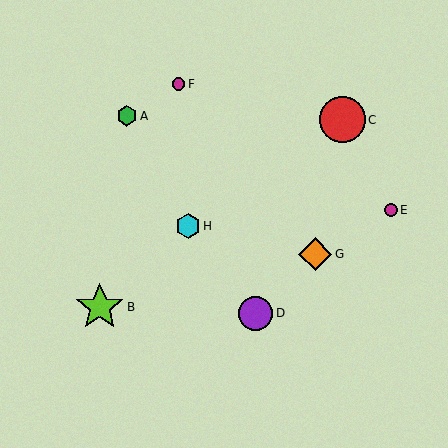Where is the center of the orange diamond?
The center of the orange diamond is at (315, 254).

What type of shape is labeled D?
Shape D is a purple circle.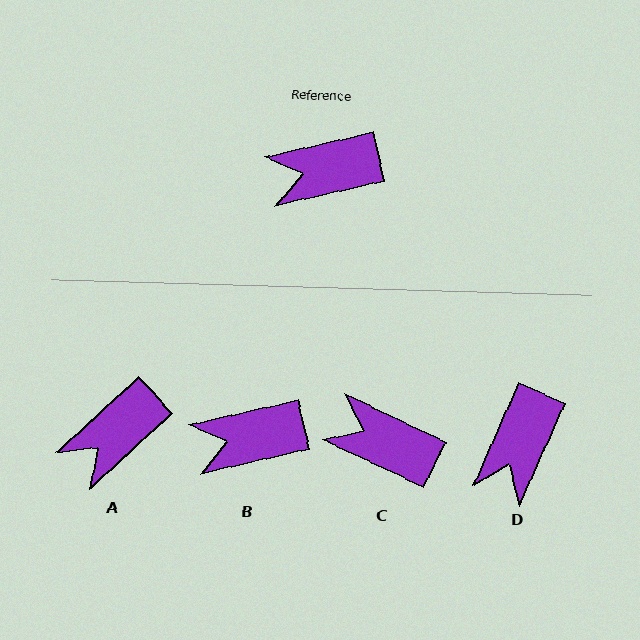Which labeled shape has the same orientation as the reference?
B.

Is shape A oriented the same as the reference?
No, it is off by about 30 degrees.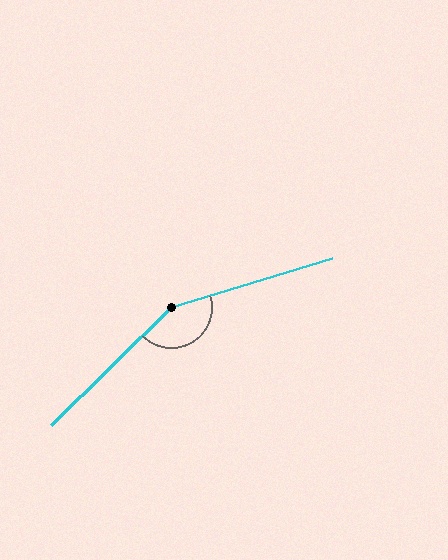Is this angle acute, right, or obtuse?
It is obtuse.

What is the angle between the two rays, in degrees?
Approximately 152 degrees.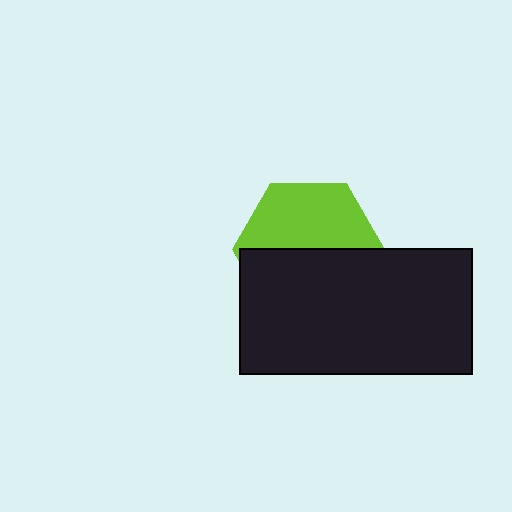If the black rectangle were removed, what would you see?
You would see the complete lime hexagon.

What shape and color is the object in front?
The object in front is a black rectangle.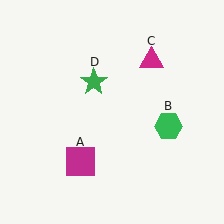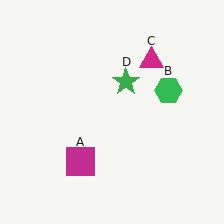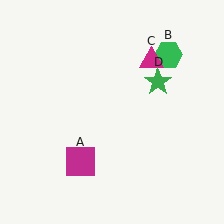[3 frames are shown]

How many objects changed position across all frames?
2 objects changed position: green hexagon (object B), green star (object D).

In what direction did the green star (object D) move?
The green star (object D) moved right.